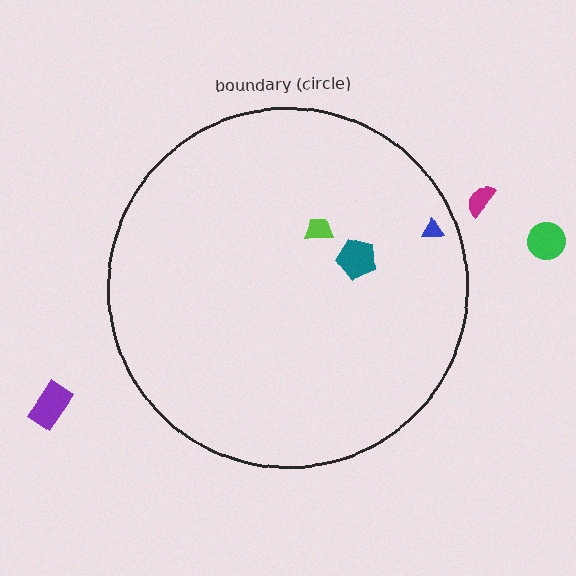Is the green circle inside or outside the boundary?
Outside.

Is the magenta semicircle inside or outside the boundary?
Outside.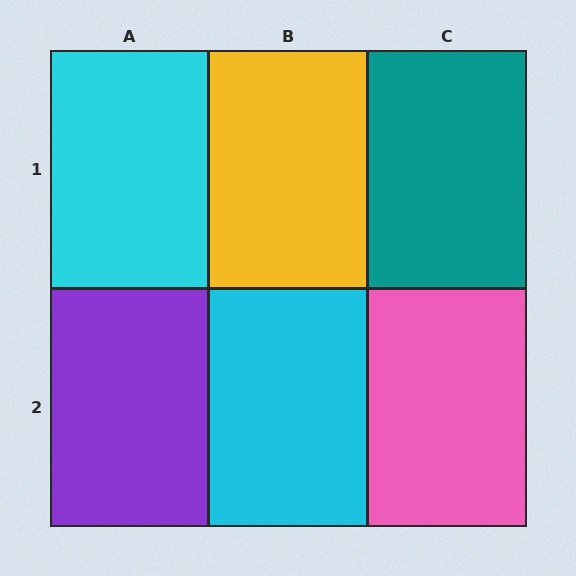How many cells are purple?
1 cell is purple.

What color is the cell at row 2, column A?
Purple.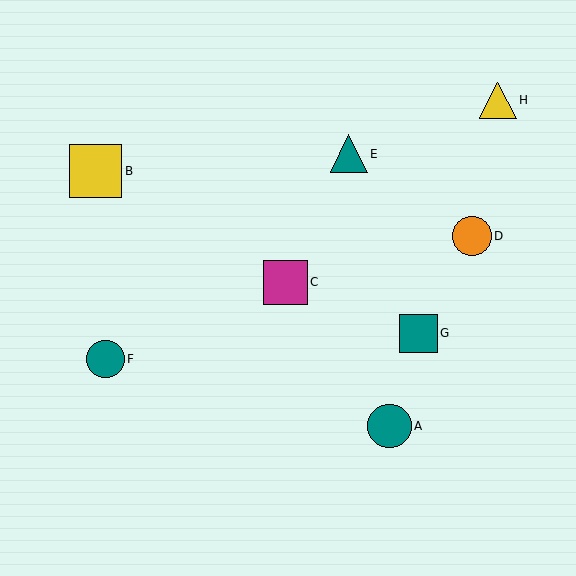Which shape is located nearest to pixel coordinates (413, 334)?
The teal square (labeled G) at (418, 333) is nearest to that location.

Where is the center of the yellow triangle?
The center of the yellow triangle is at (498, 100).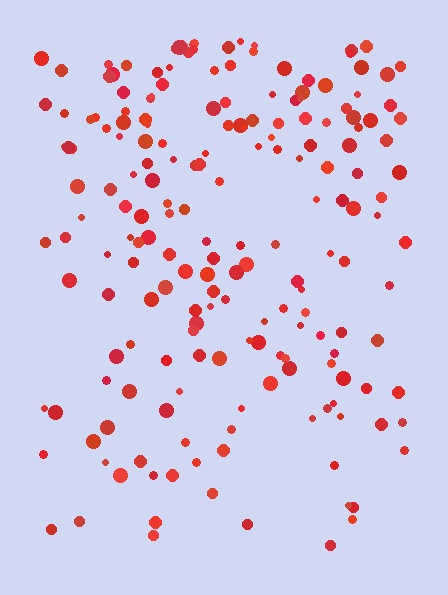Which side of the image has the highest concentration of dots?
The top.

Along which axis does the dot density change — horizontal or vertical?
Vertical.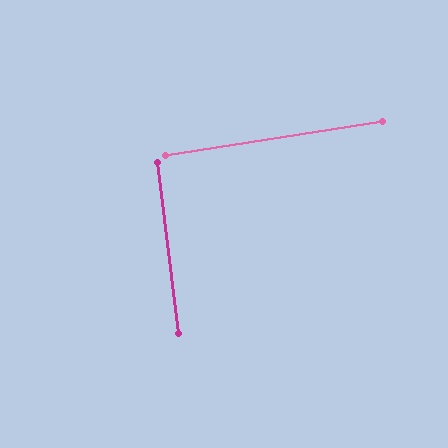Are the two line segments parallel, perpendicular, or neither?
Perpendicular — they meet at approximately 88°.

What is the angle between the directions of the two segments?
Approximately 88 degrees.